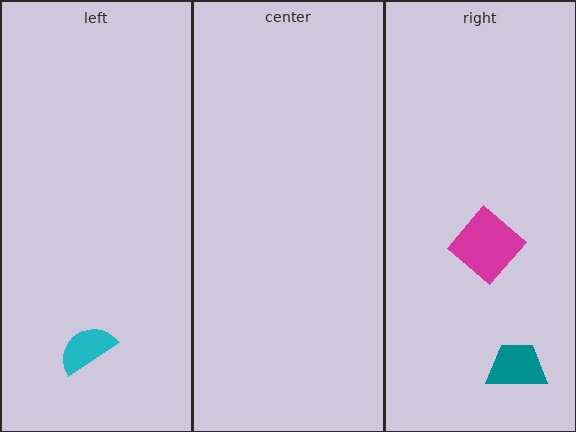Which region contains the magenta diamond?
The right region.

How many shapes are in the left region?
1.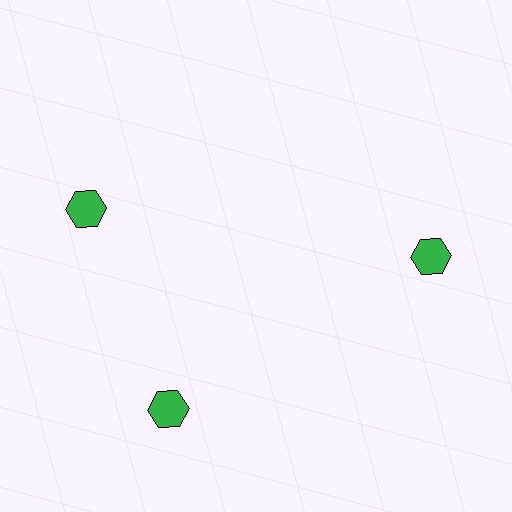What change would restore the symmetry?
The symmetry would be restored by rotating it back into even spacing with its neighbors so that all 3 hexagons sit at equal angles and equal distance from the center.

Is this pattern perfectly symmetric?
No. The 3 green hexagons are arranged in a ring, but one element near the 11 o'clock position is rotated out of alignment along the ring, breaking the 3-fold rotational symmetry.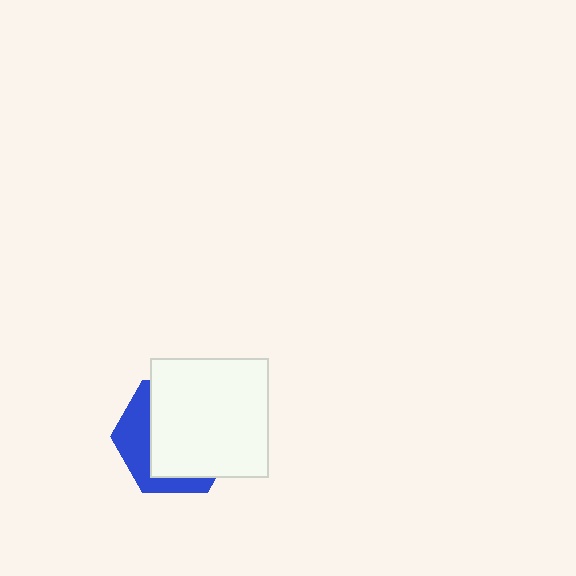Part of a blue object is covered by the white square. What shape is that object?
It is a hexagon.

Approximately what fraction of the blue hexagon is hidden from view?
Roughly 67% of the blue hexagon is hidden behind the white square.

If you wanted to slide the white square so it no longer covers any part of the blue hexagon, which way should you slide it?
Slide it toward the upper-right — that is the most direct way to separate the two shapes.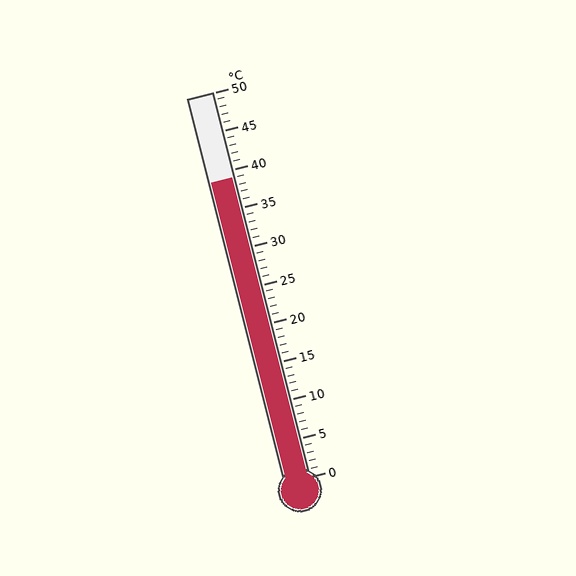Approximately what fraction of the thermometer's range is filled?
The thermometer is filled to approximately 80% of its range.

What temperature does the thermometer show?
The thermometer shows approximately 39°C.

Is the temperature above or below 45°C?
The temperature is below 45°C.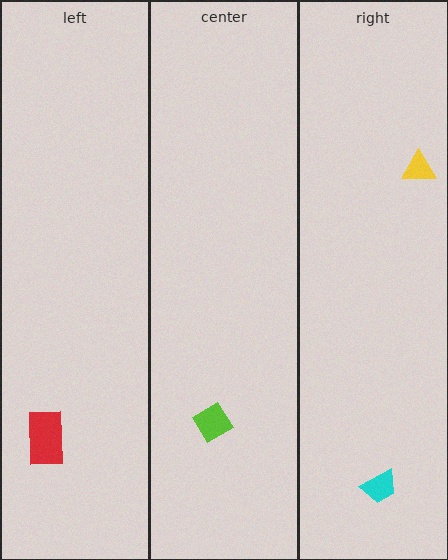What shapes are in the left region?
The red rectangle.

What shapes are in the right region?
The yellow triangle, the cyan trapezoid.